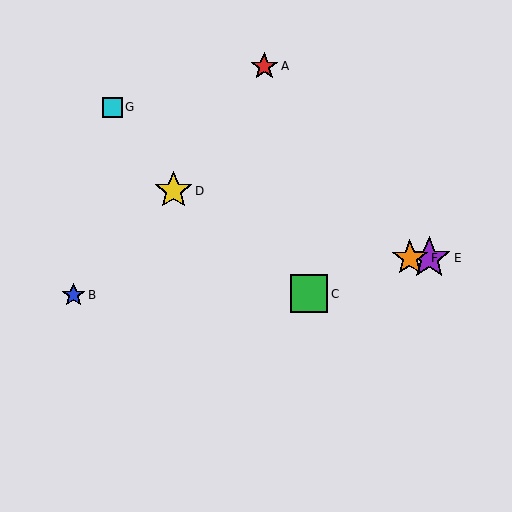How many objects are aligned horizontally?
2 objects (E, F) are aligned horizontally.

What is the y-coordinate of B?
Object B is at y≈295.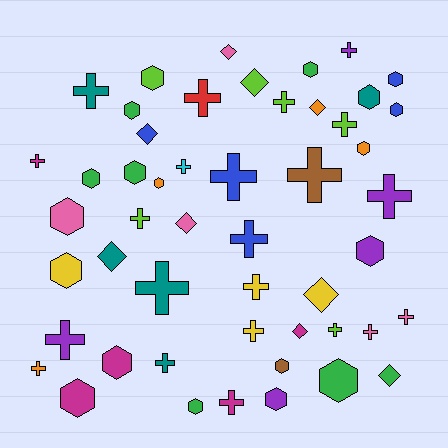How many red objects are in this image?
There is 1 red object.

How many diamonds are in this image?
There are 9 diamonds.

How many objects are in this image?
There are 50 objects.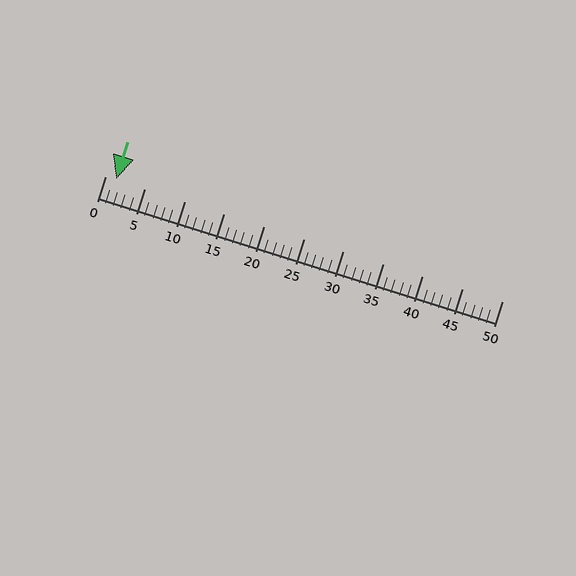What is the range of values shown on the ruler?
The ruler shows values from 0 to 50.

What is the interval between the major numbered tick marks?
The major tick marks are spaced 5 units apart.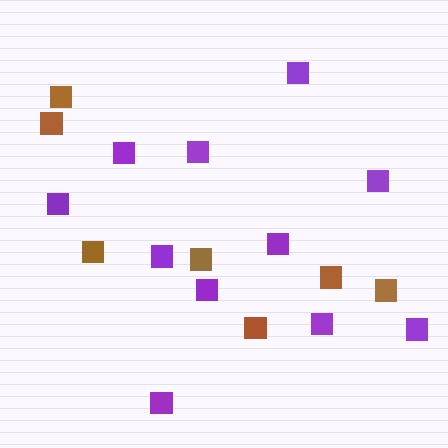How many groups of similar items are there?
There are 2 groups: one group of purple squares (11) and one group of brown squares (7).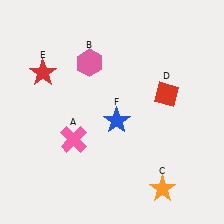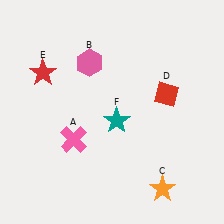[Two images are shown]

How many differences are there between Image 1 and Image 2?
There is 1 difference between the two images.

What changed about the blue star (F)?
In Image 1, F is blue. In Image 2, it changed to teal.